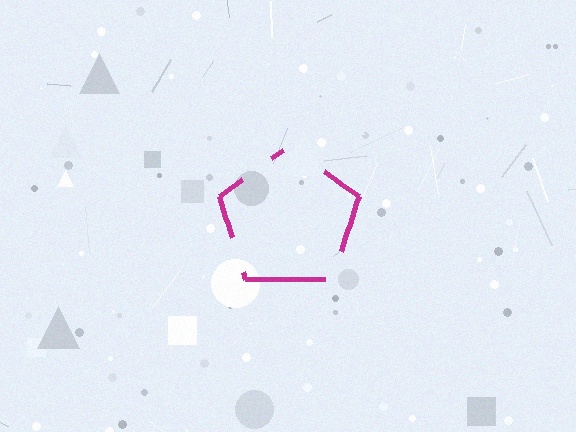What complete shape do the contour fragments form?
The contour fragments form a pentagon.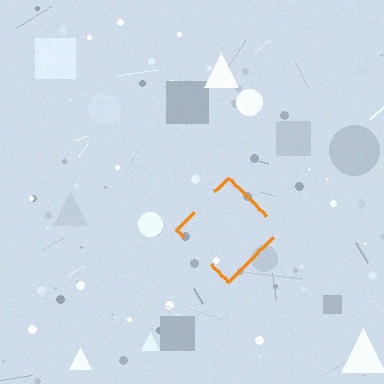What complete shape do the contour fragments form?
The contour fragments form a diamond.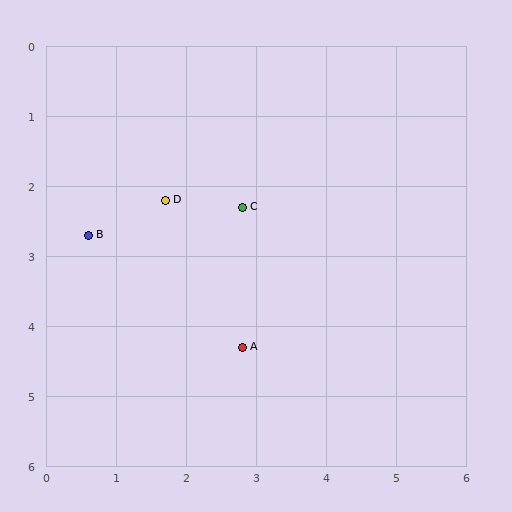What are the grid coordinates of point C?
Point C is at approximately (2.8, 2.3).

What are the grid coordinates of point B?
Point B is at approximately (0.6, 2.7).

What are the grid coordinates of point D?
Point D is at approximately (1.7, 2.2).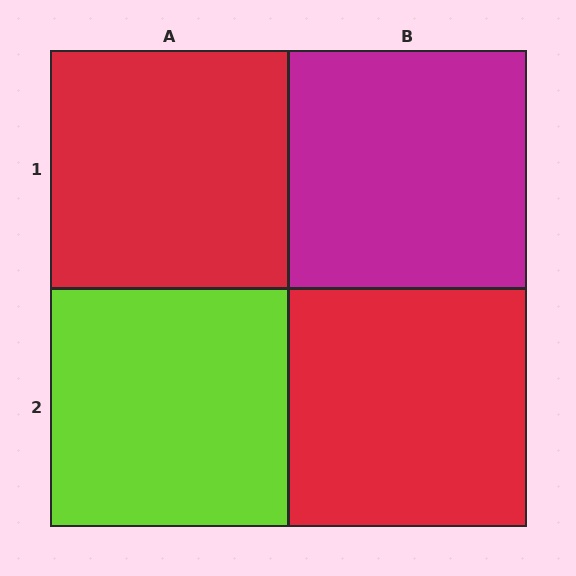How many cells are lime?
1 cell is lime.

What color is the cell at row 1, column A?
Red.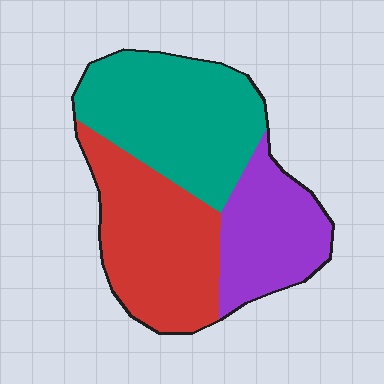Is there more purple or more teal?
Teal.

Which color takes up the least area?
Purple, at roughly 25%.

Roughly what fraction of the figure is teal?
Teal takes up between a quarter and a half of the figure.